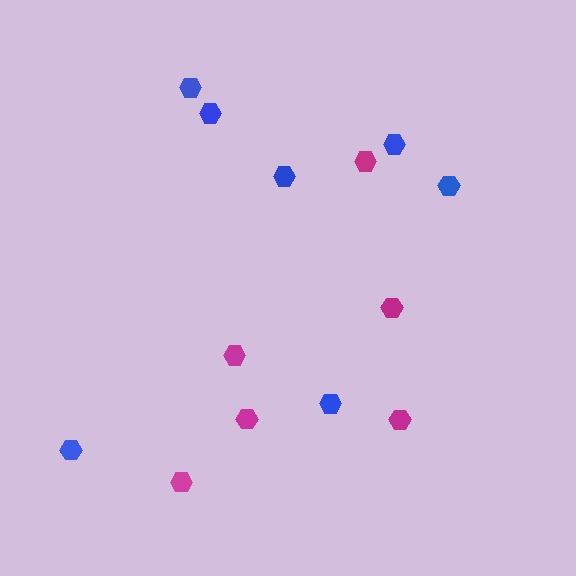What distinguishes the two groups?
There are 2 groups: one group of blue hexagons (7) and one group of magenta hexagons (6).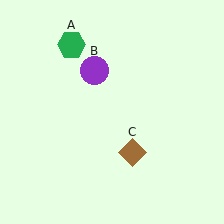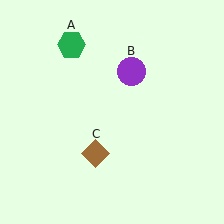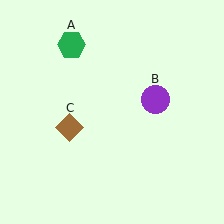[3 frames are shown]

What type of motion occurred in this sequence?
The purple circle (object B), brown diamond (object C) rotated clockwise around the center of the scene.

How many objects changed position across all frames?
2 objects changed position: purple circle (object B), brown diamond (object C).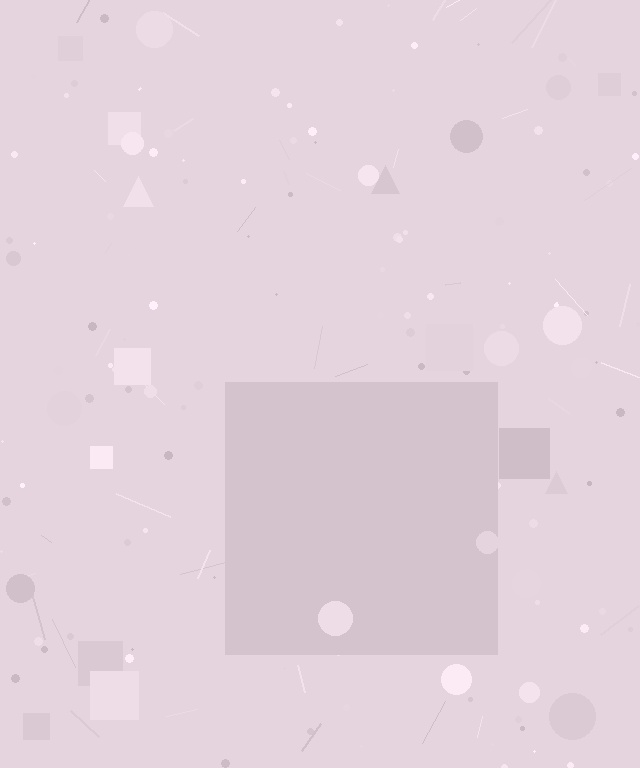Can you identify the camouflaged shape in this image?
The camouflaged shape is a square.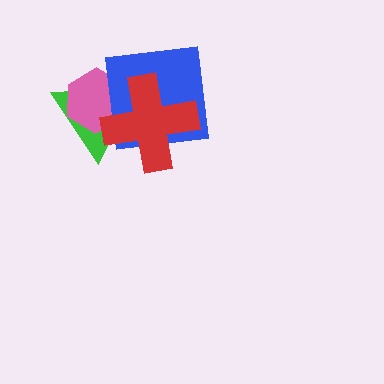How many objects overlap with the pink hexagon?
3 objects overlap with the pink hexagon.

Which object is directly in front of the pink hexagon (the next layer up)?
The blue square is directly in front of the pink hexagon.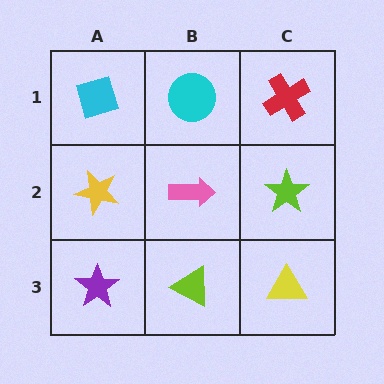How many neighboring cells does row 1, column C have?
2.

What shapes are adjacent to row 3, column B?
A pink arrow (row 2, column B), a purple star (row 3, column A), a yellow triangle (row 3, column C).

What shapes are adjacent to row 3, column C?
A lime star (row 2, column C), a lime triangle (row 3, column B).